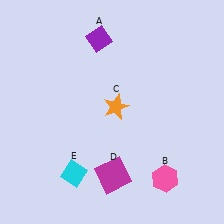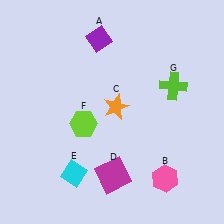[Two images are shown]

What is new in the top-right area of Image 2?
A lime cross (G) was added in the top-right area of Image 2.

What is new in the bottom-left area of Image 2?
A lime hexagon (F) was added in the bottom-left area of Image 2.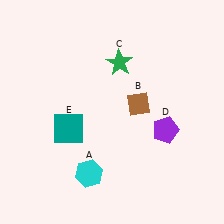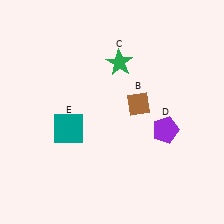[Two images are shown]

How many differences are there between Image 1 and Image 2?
There is 1 difference between the two images.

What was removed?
The cyan hexagon (A) was removed in Image 2.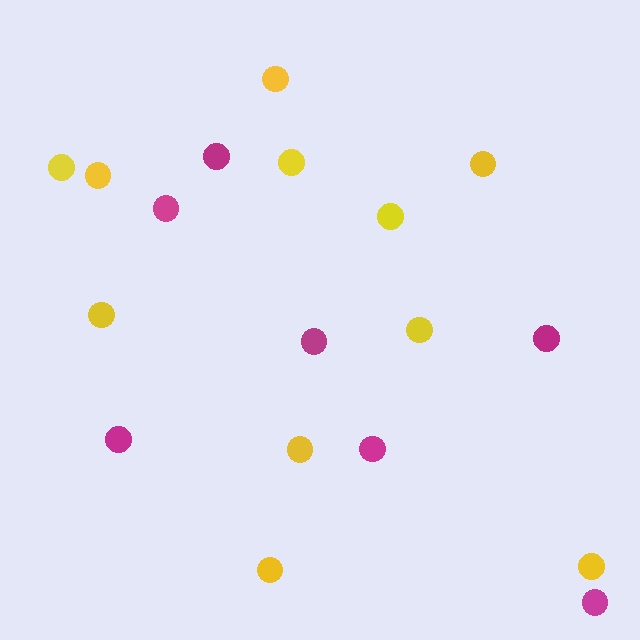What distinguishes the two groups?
There are 2 groups: one group of yellow circles (11) and one group of magenta circles (7).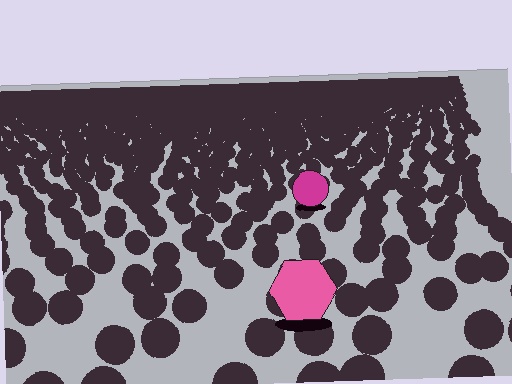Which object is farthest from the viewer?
The magenta circle is farthest from the viewer. It appears smaller and the ground texture around it is denser.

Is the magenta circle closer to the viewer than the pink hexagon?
No. The pink hexagon is closer — you can tell from the texture gradient: the ground texture is coarser near it.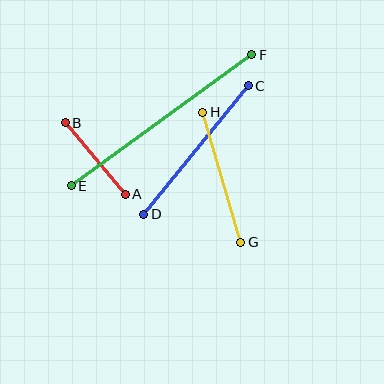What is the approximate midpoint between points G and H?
The midpoint is at approximately (222, 177) pixels.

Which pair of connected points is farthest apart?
Points E and F are farthest apart.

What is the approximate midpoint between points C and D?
The midpoint is at approximately (196, 150) pixels.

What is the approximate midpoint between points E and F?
The midpoint is at approximately (162, 120) pixels.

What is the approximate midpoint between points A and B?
The midpoint is at approximately (95, 158) pixels.